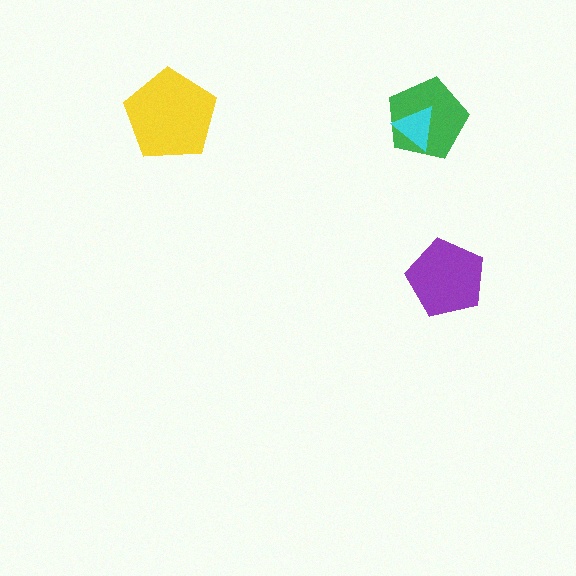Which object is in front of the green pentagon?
The cyan triangle is in front of the green pentagon.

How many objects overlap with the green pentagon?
1 object overlaps with the green pentagon.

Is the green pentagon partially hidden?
Yes, it is partially covered by another shape.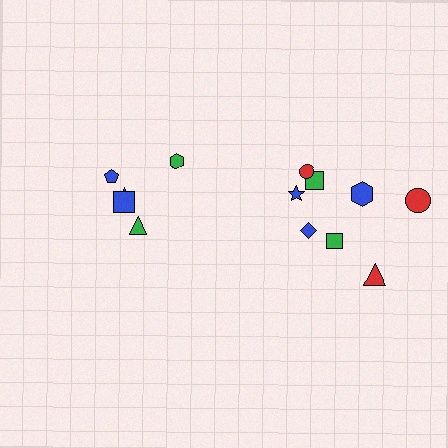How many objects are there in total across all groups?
There are 13 objects.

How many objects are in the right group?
There are 8 objects.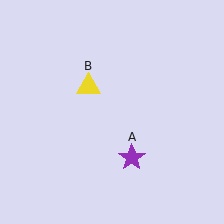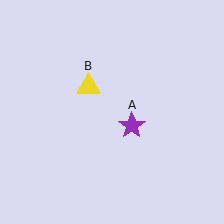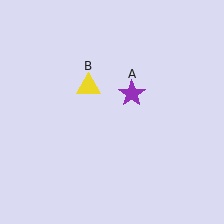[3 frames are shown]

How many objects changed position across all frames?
1 object changed position: purple star (object A).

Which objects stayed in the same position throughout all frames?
Yellow triangle (object B) remained stationary.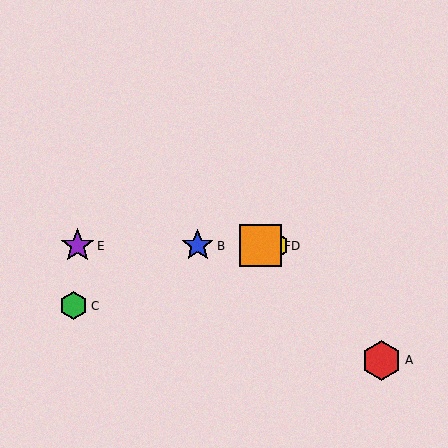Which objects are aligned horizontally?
Objects B, D, E, F are aligned horizontally.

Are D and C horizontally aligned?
No, D is at y≈246 and C is at y≈306.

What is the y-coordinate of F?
Object F is at y≈246.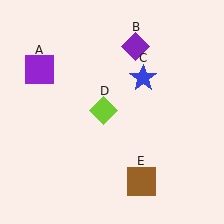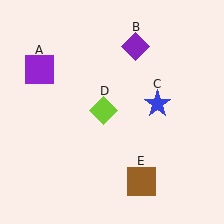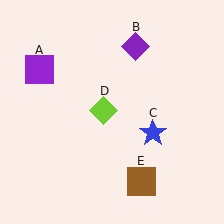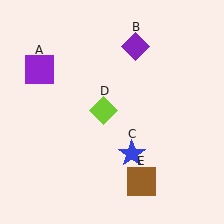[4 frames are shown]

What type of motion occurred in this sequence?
The blue star (object C) rotated clockwise around the center of the scene.